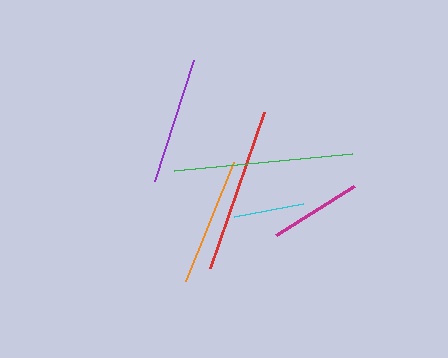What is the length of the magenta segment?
The magenta segment is approximately 92 pixels long.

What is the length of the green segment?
The green segment is approximately 179 pixels long.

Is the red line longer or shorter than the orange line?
The red line is longer than the orange line.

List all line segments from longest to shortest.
From longest to shortest: green, red, orange, purple, magenta, cyan.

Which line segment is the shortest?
The cyan line is the shortest at approximately 71 pixels.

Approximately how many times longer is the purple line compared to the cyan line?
The purple line is approximately 1.8 times the length of the cyan line.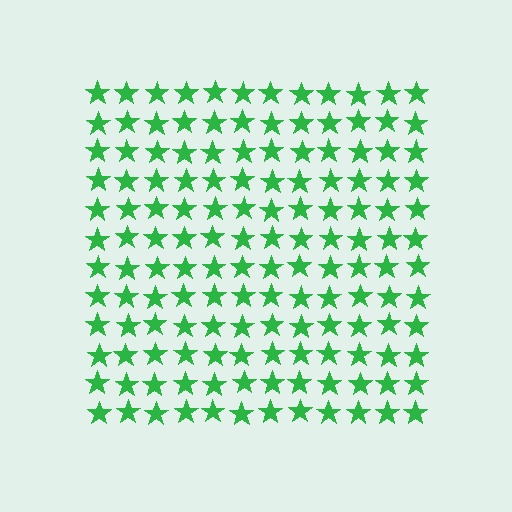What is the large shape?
The large shape is a square.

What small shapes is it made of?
It is made of small stars.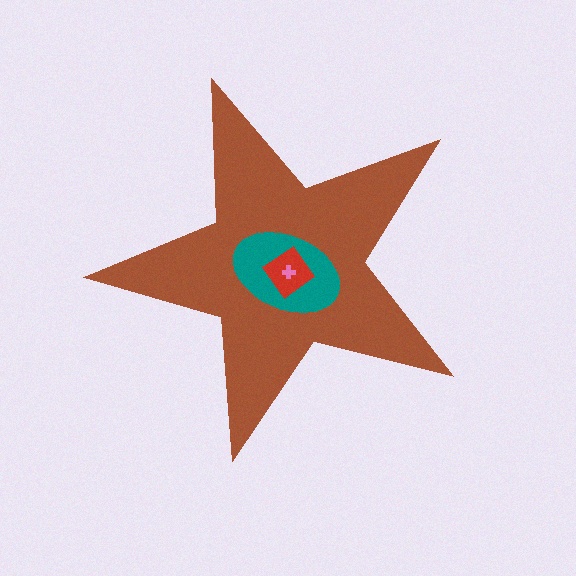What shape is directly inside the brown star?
The teal ellipse.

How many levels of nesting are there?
4.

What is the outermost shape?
The brown star.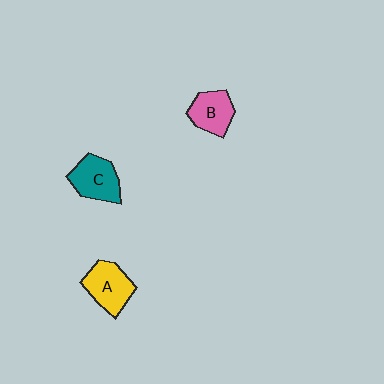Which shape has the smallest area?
Shape B (pink).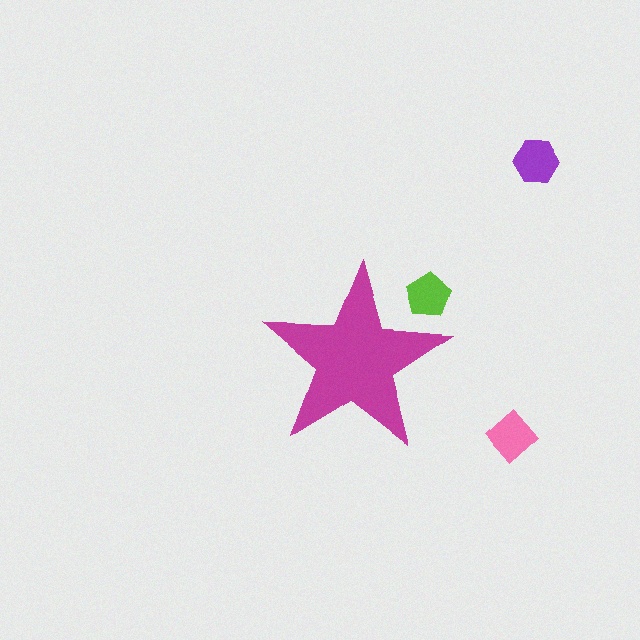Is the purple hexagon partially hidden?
No, the purple hexagon is fully visible.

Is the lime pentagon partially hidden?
Yes, the lime pentagon is partially hidden behind the magenta star.